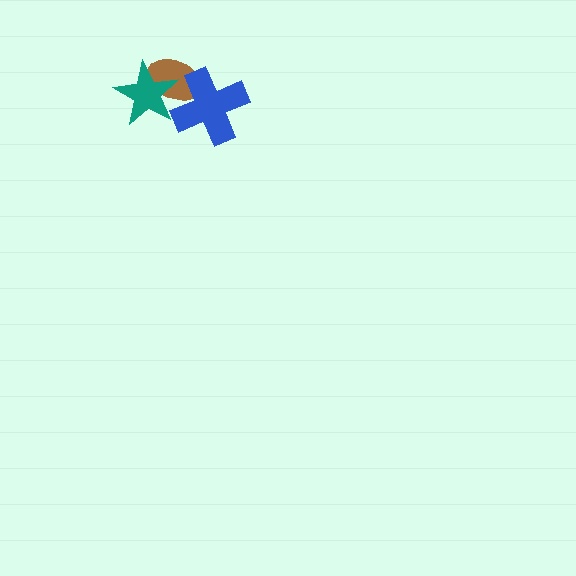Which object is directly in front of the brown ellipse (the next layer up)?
The teal star is directly in front of the brown ellipse.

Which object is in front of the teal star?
The blue cross is in front of the teal star.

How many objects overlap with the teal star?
2 objects overlap with the teal star.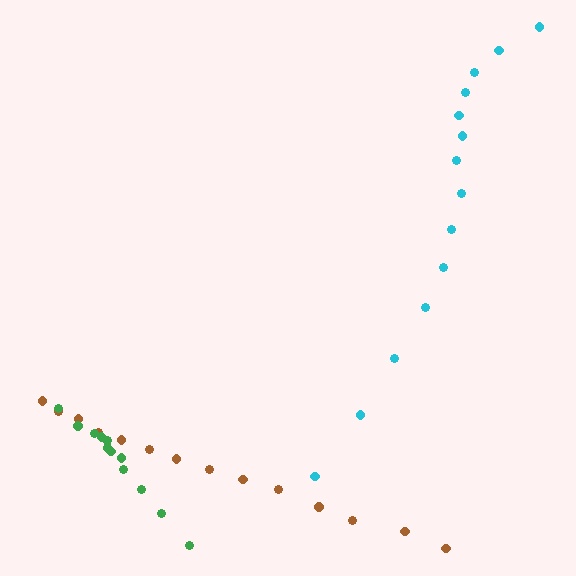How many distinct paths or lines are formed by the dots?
There are 3 distinct paths.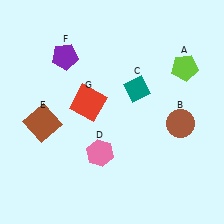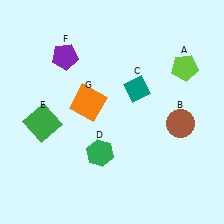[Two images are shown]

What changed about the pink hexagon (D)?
In Image 1, D is pink. In Image 2, it changed to green.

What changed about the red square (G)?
In Image 1, G is red. In Image 2, it changed to orange.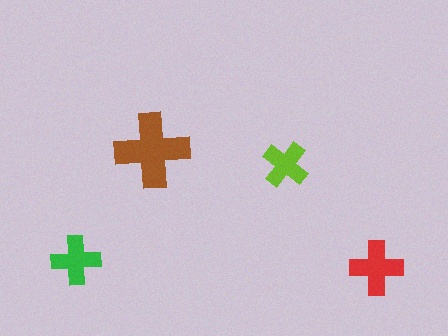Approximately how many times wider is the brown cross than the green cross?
About 1.5 times wider.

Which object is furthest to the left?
The green cross is leftmost.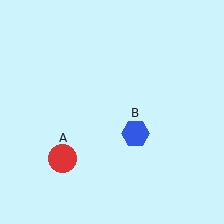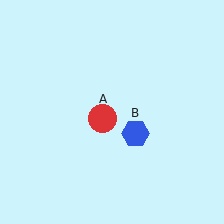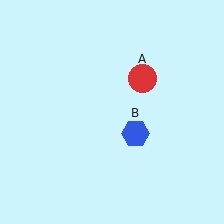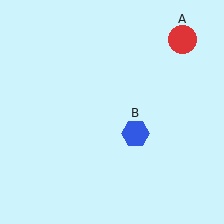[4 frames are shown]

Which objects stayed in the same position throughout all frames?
Blue hexagon (object B) remained stationary.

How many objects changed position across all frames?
1 object changed position: red circle (object A).